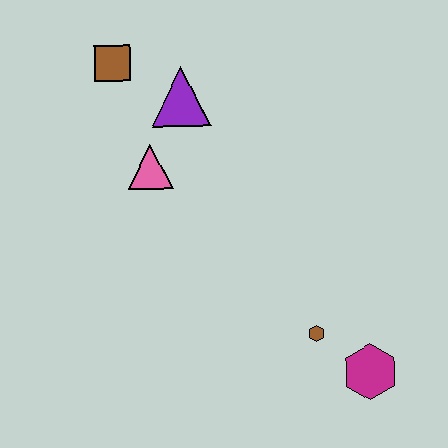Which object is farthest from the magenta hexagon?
The brown square is farthest from the magenta hexagon.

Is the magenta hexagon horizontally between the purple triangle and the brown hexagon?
No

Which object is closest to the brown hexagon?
The magenta hexagon is closest to the brown hexagon.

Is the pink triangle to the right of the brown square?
Yes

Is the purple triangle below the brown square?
Yes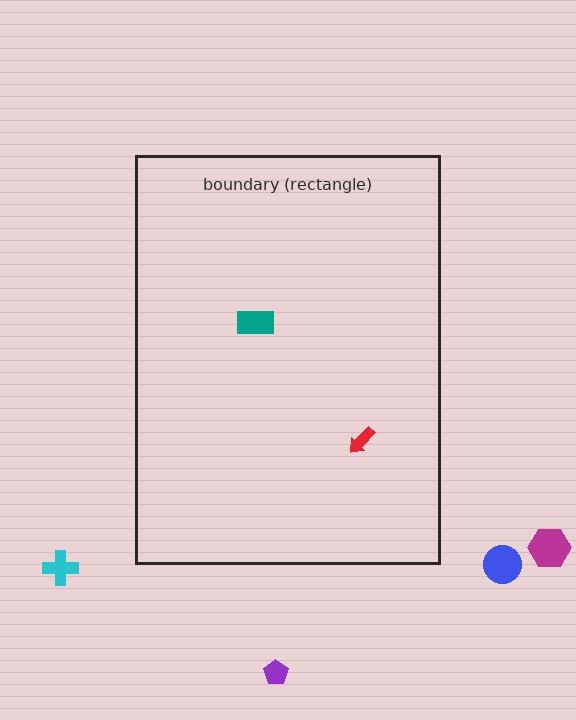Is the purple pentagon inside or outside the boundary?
Outside.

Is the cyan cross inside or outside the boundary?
Outside.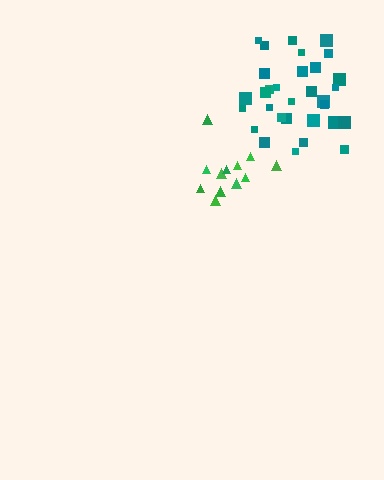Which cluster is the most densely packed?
Green.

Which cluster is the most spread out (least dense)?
Teal.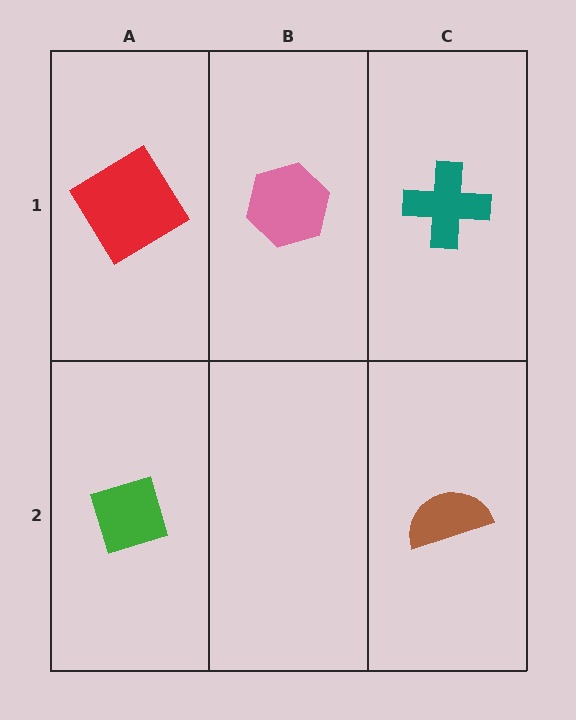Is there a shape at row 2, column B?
No, that cell is empty.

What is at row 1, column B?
A pink hexagon.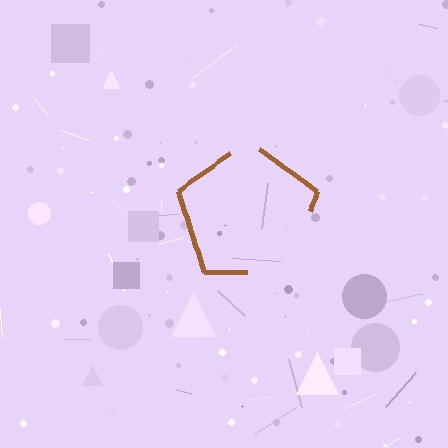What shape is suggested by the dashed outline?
The dashed outline suggests a pentagon.